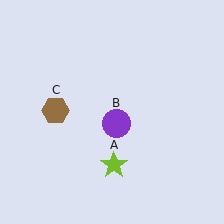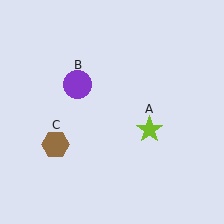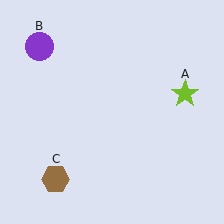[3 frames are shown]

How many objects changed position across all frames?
3 objects changed position: lime star (object A), purple circle (object B), brown hexagon (object C).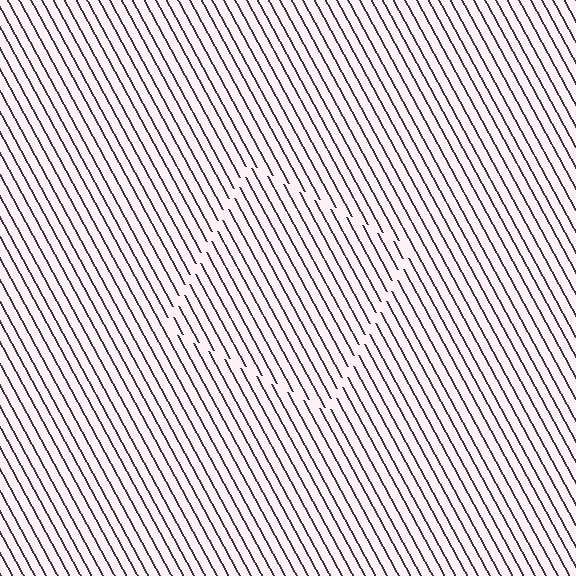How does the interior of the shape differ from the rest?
The interior of the shape contains the same grating, shifted by half a period — the contour is defined by the phase discontinuity where line-ends from the inner and outer gratings abut.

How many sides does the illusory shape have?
4 sides — the line-ends trace a square.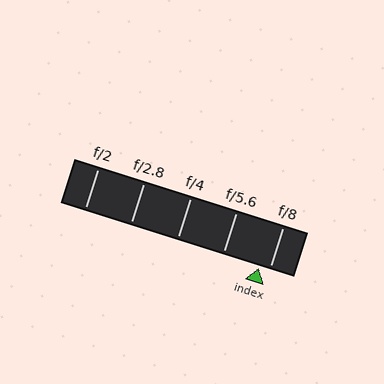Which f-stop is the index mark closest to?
The index mark is closest to f/8.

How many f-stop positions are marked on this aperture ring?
There are 5 f-stop positions marked.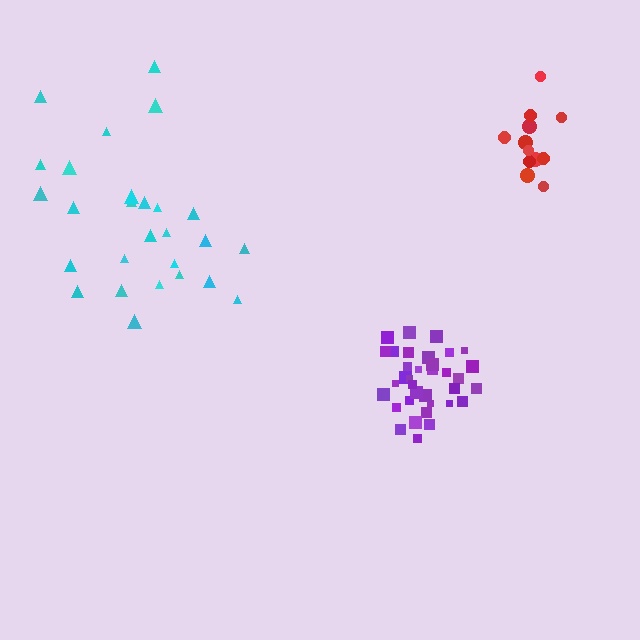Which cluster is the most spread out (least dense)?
Cyan.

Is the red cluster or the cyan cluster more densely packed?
Red.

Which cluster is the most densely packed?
Purple.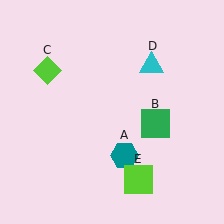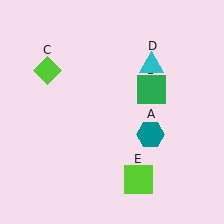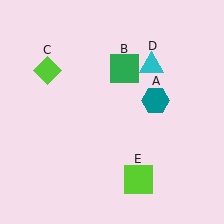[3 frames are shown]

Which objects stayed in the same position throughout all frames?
Lime diamond (object C) and cyan triangle (object D) and lime square (object E) remained stationary.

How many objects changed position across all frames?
2 objects changed position: teal hexagon (object A), green square (object B).